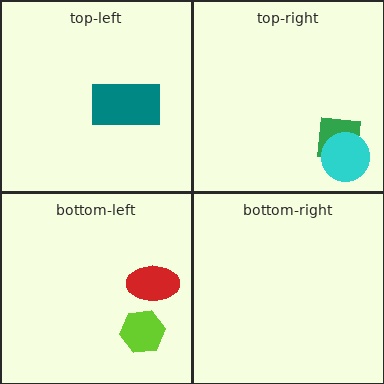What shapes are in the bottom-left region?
The lime hexagon, the red ellipse.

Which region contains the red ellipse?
The bottom-left region.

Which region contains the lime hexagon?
The bottom-left region.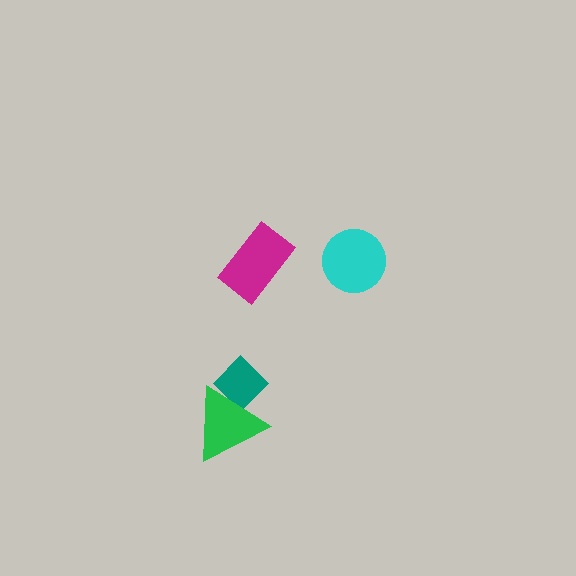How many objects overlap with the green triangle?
1 object overlaps with the green triangle.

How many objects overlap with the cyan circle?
0 objects overlap with the cyan circle.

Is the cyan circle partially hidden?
No, no other shape covers it.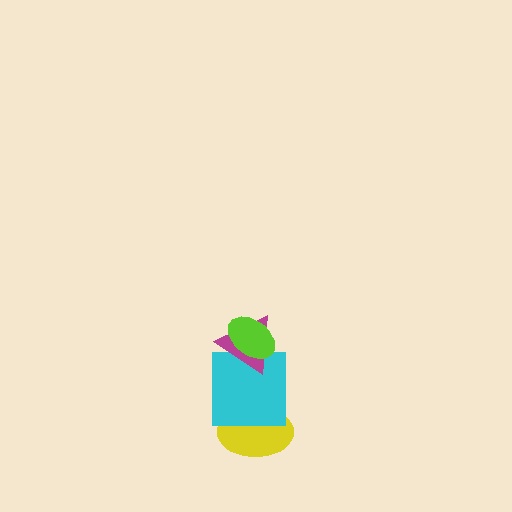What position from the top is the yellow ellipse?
The yellow ellipse is 4th from the top.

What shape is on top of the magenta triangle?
The lime ellipse is on top of the magenta triangle.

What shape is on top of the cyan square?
The magenta triangle is on top of the cyan square.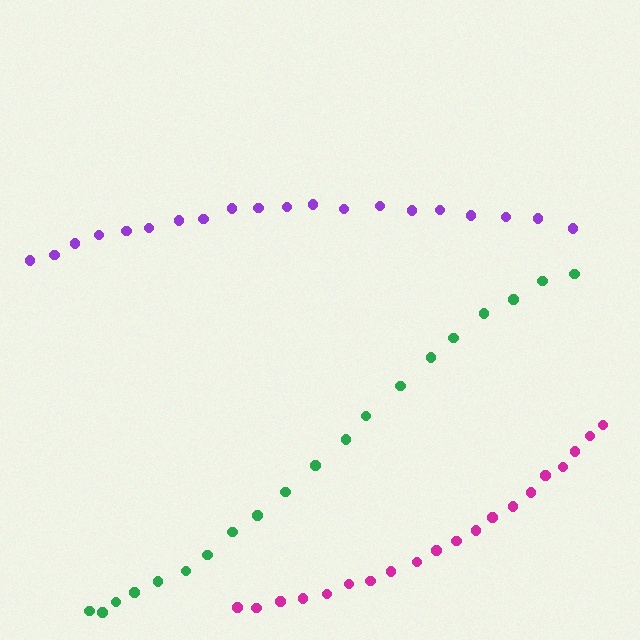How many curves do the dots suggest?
There are 3 distinct paths.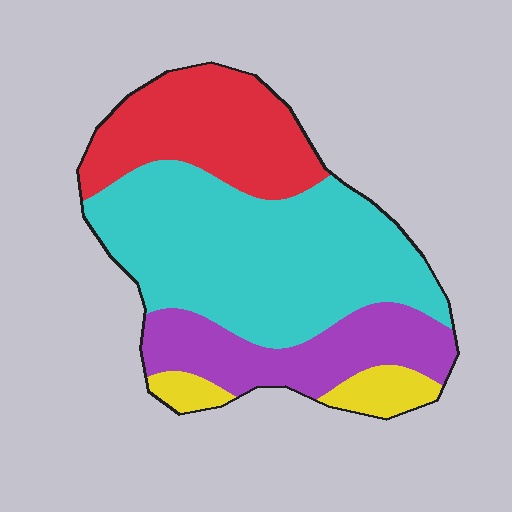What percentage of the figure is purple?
Purple covers 20% of the figure.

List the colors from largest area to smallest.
From largest to smallest: cyan, red, purple, yellow.